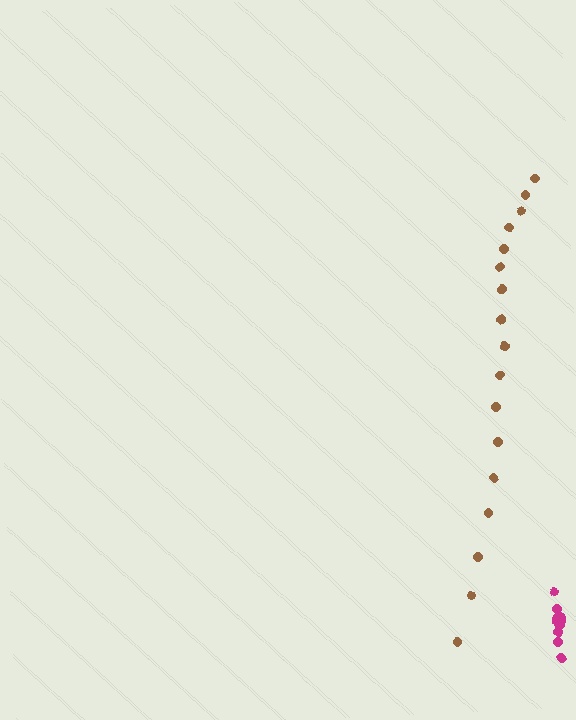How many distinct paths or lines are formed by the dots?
There are 2 distinct paths.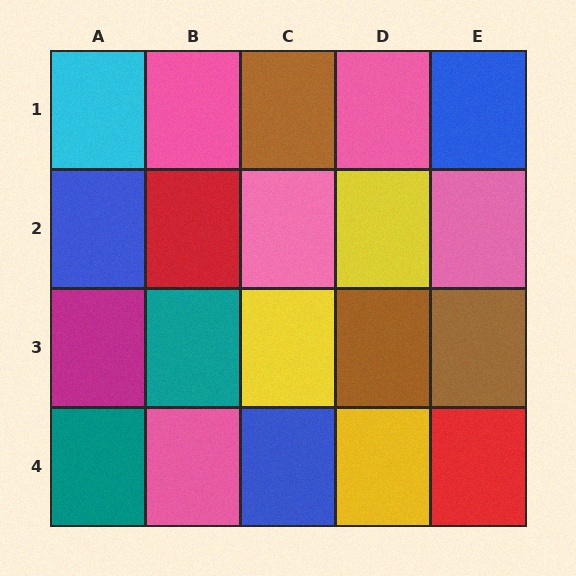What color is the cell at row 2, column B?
Red.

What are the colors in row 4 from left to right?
Teal, pink, blue, yellow, red.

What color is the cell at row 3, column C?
Yellow.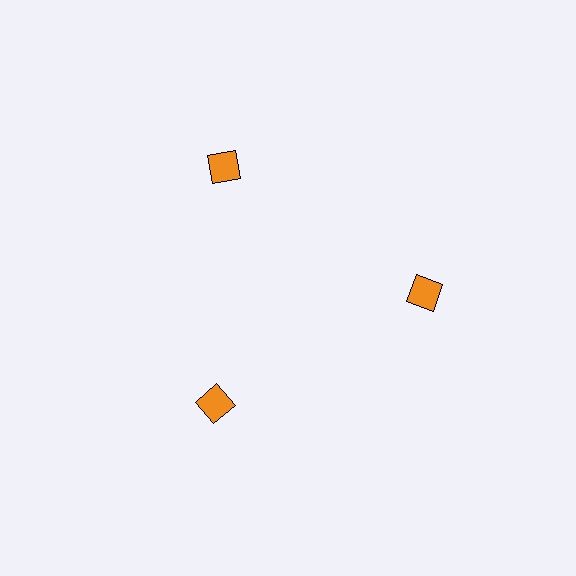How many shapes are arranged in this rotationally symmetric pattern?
There are 3 shapes, arranged in 3 groups of 1.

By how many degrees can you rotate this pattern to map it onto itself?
The pattern maps onto itself every 120 degrees of rotation.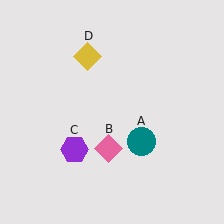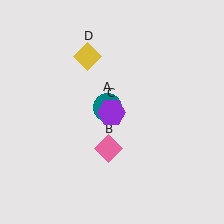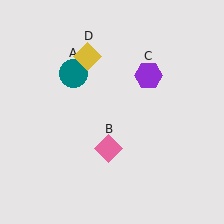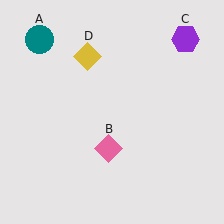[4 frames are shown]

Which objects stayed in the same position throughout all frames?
Pink diamond (object B) and yellow diamond (object D) remained stationary.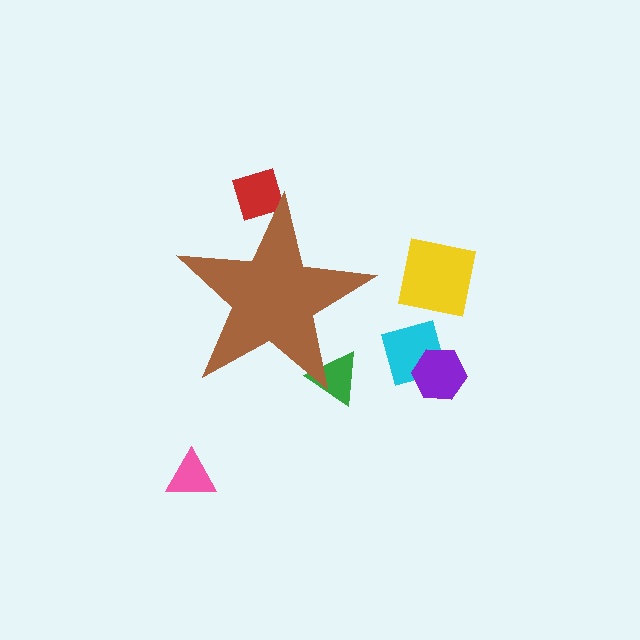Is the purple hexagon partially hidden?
No, the purple hexagon is fully visible.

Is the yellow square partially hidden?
No, the yellow square is fully visible.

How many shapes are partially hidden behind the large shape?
2 shapes are partially hidden.